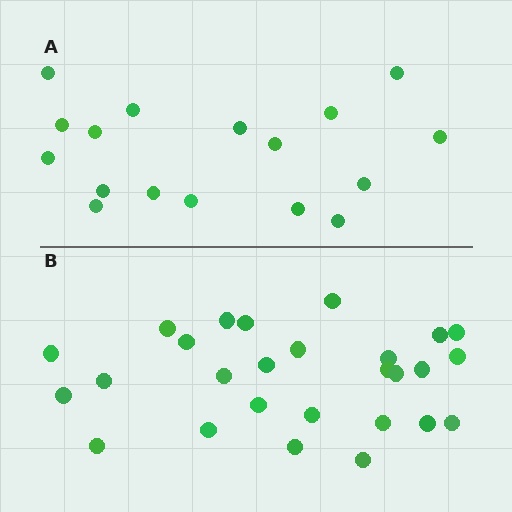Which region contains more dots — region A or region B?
Region B (the bottom region) has more dots.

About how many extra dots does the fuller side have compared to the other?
Region B has roughly 10 or so more dots than region A.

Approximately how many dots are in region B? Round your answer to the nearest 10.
About 30 dots. (The exact count is 27, which rounds to 30.)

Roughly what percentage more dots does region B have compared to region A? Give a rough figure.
About 60% more.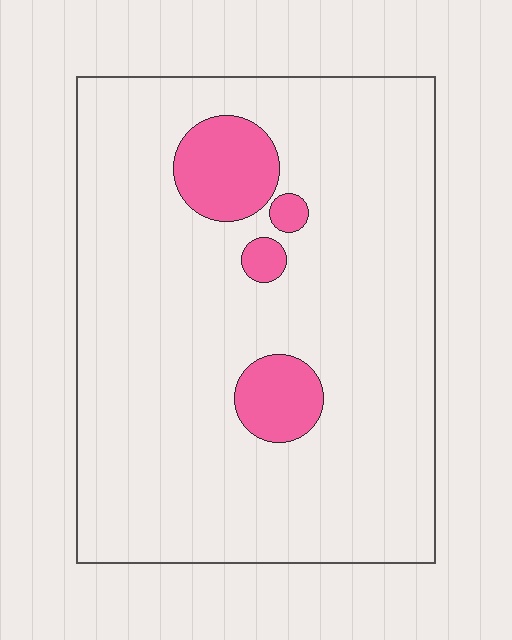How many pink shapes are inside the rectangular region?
4.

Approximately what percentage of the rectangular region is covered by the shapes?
Approximately 10%.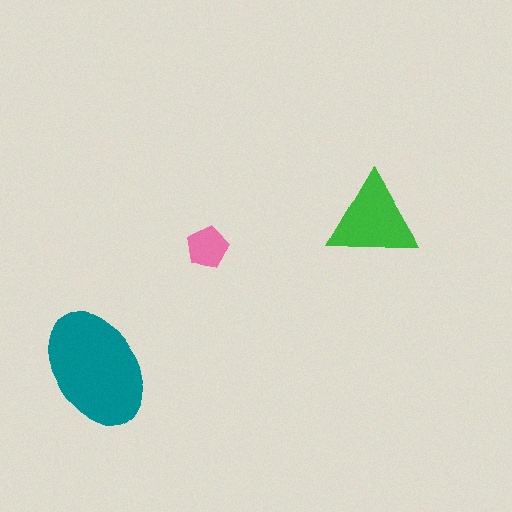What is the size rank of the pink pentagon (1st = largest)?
3rd.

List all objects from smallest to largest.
The pink pentagon, the green triangle, the teal ellipse.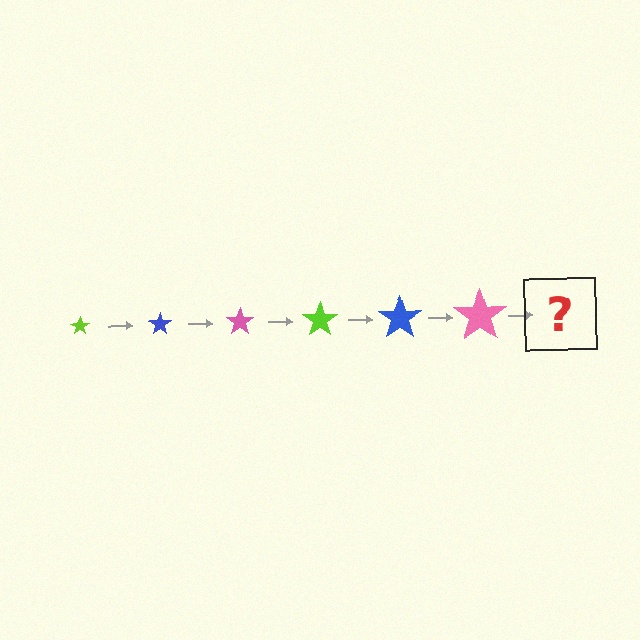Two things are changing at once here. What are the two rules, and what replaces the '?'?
The two rules are that the star grows larger each step and the color cycles through lime, blue, and pink. The '?' should be a lime star, larger than the previous one.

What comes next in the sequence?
The next element should be a lime star, larger than the previous one.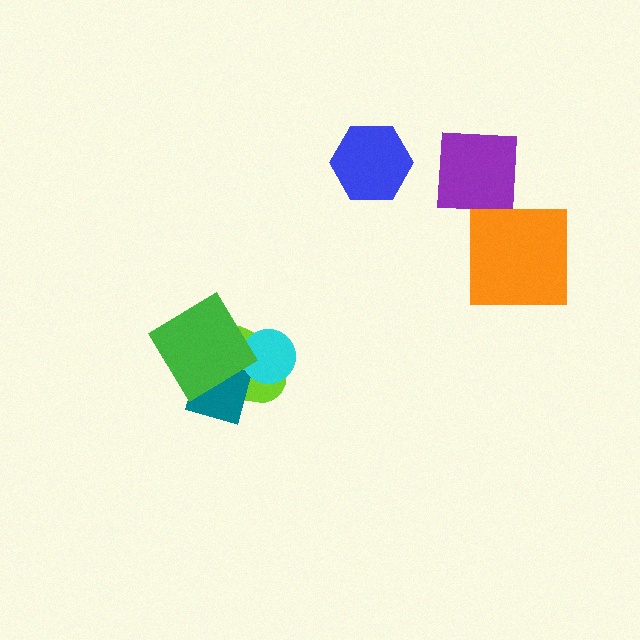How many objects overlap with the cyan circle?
1 object overlaps with the cyan circle.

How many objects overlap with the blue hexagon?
0 objects overlap with the blue hexagon.